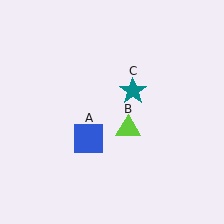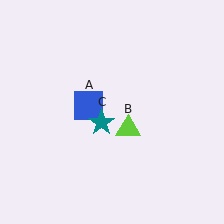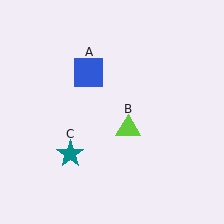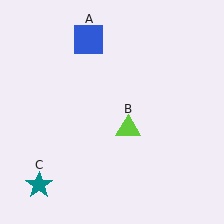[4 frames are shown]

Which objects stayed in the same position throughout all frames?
Lime triangle (object B) remained stationary.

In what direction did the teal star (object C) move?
The teal star (object C) moved down and to the left.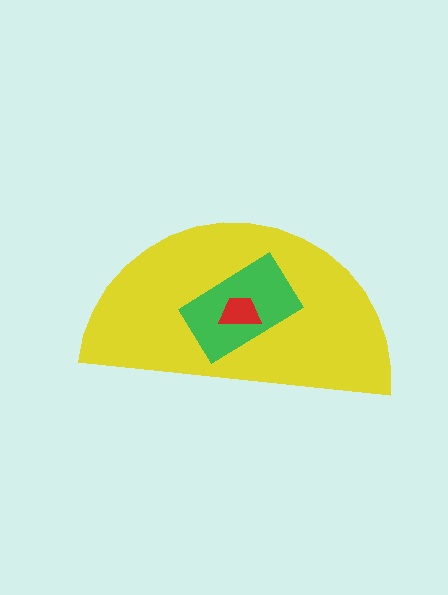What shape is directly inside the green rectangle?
The red trapezoid.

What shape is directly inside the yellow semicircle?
The green rectangle.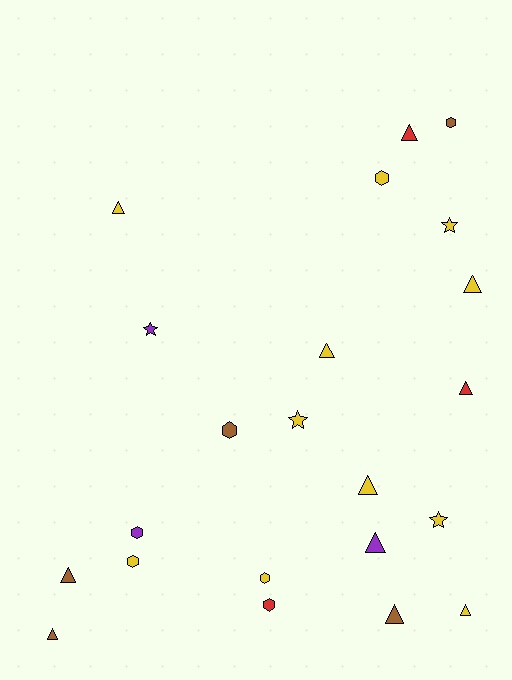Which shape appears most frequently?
Triangle, with 11 objects.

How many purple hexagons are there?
There is 1 purple hexagon.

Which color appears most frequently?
Yellow, with 11 objects.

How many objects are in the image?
There are 22 objects.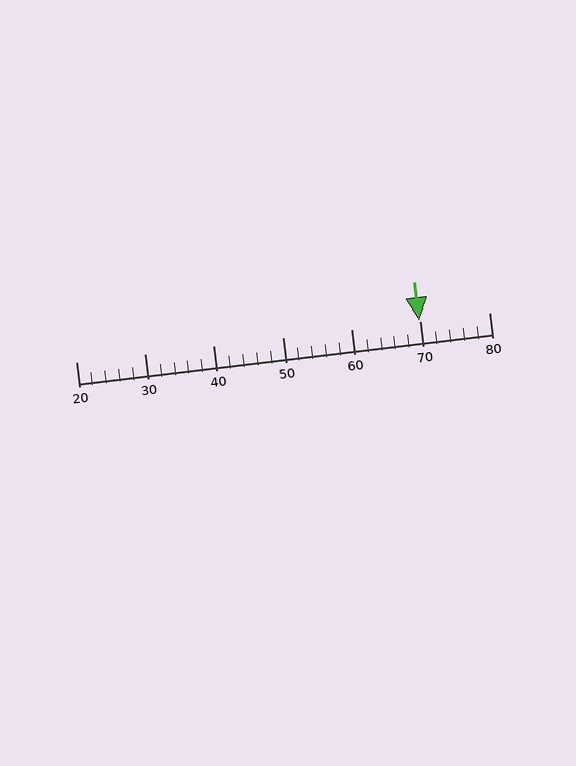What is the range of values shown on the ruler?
The ruler shows values from 20 to 80.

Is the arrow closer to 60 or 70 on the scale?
The arrow is closer to 70.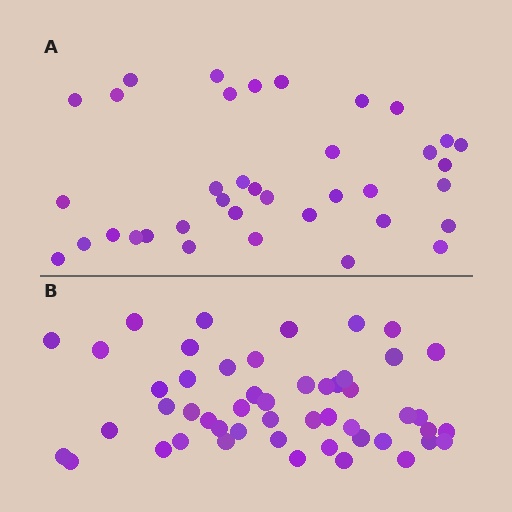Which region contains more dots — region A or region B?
Region B (the bottom region) has more dots.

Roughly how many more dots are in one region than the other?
Region B has approximately 15 more dots than region A.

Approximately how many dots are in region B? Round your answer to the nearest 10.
About 50 dots.